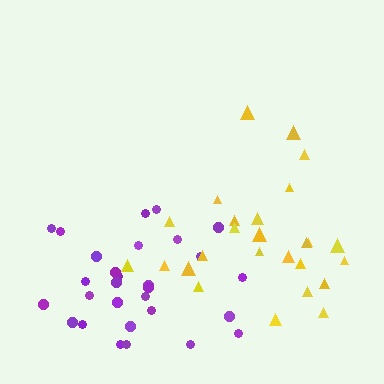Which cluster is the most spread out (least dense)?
Yellow.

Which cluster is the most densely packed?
Purple.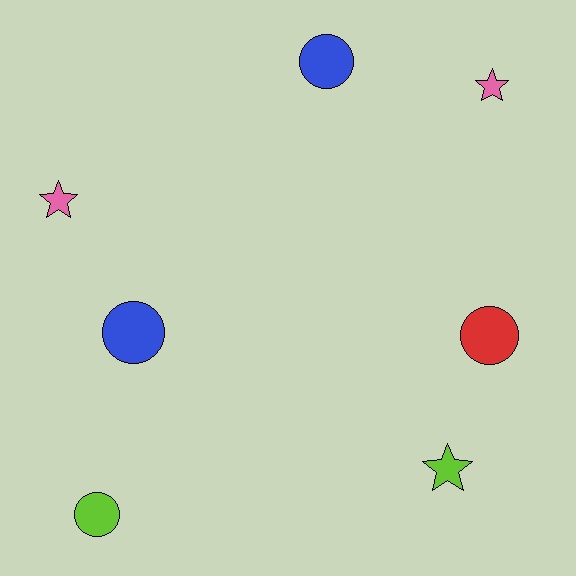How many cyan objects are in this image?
There are no cyan objects.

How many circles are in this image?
There are 4 circles.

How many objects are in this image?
There are 7 objects.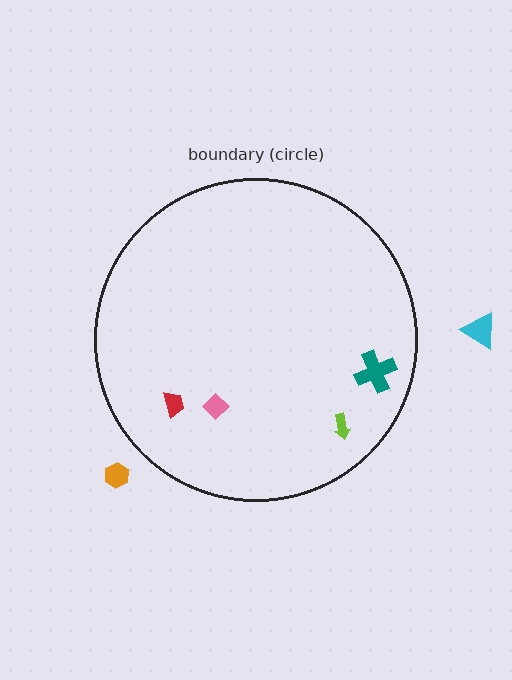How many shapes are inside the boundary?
4 inside, 2 outside.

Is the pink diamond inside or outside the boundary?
Inside.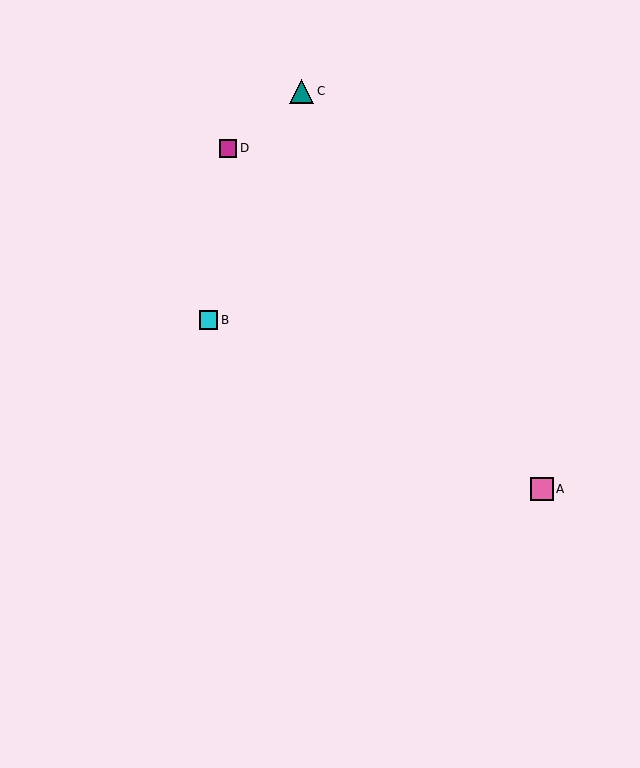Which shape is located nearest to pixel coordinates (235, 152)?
The magenta square (labeled D) at (228, 148) is nearest to that location.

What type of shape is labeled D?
Shape D is a magenta square.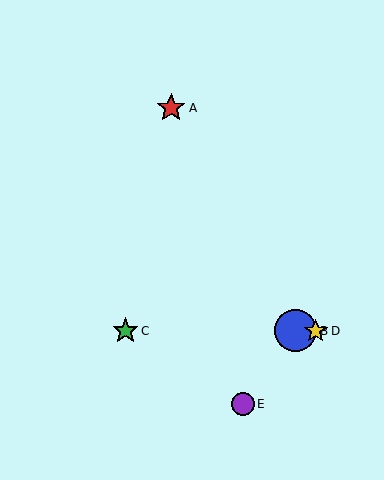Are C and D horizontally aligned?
Yes, both are at y≈331.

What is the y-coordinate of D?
Object D is at y≈331.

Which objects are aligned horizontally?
Objects B, C, D are aligned horizontally.